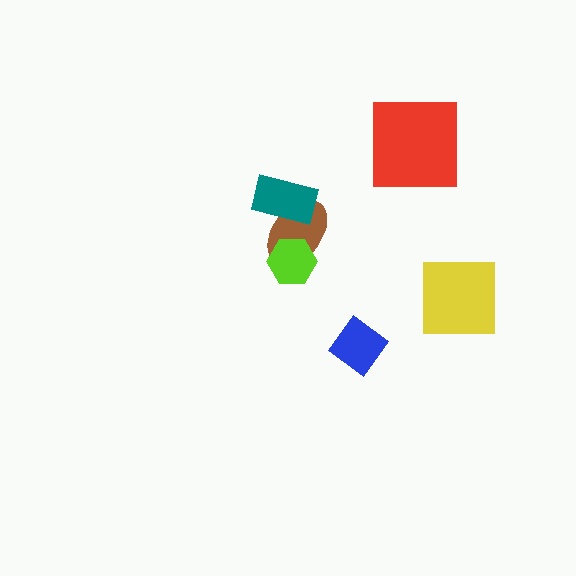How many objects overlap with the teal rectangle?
1 object overlaps with the teal rectangle.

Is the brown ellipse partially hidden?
Yes, it is partially covered by another shape.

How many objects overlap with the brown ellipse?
2 objects overlap with the brown ellipse.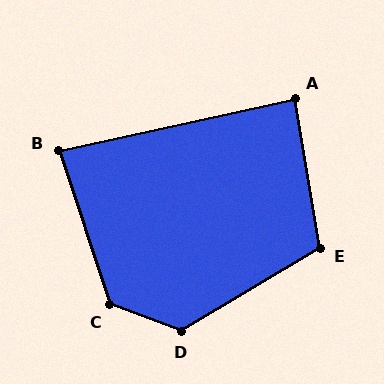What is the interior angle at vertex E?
Approximately 112 degrees (obtuse).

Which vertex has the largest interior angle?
D, at approximately 129 degrees.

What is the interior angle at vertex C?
Approximately 129 degrees (obtuse).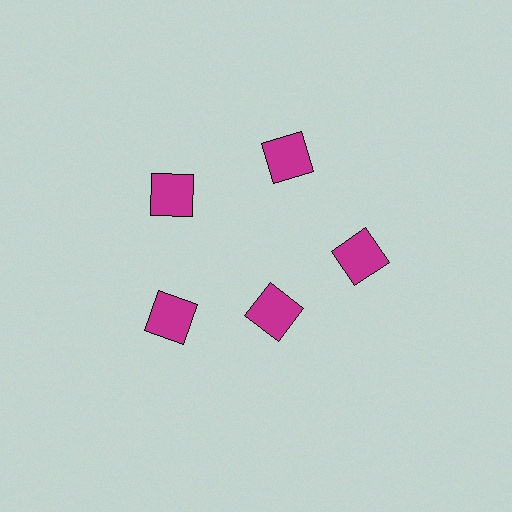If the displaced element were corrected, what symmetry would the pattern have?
It would have 5-fold rotational symmetry — the pattern would map onto itself every 72 degrees.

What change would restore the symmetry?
The symmetry would be restored by moving it outward, back onto the ring so that all 5 squares sit at equal angles and equal distance from the center.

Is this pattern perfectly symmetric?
No. The 5 magenta squares are arranged in a ring, but one element near the 5 o'clock position is pulled inward toward the center, breaking the 5-fold rotational symmetry.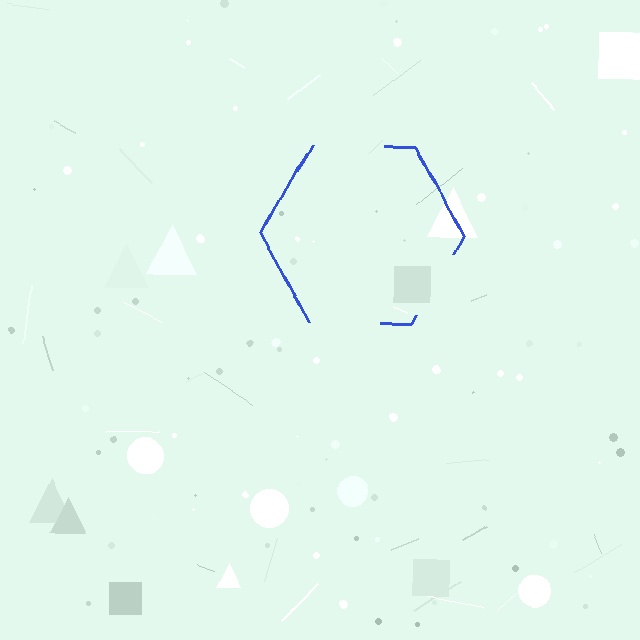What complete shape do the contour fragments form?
The contour fragments form a hexagon.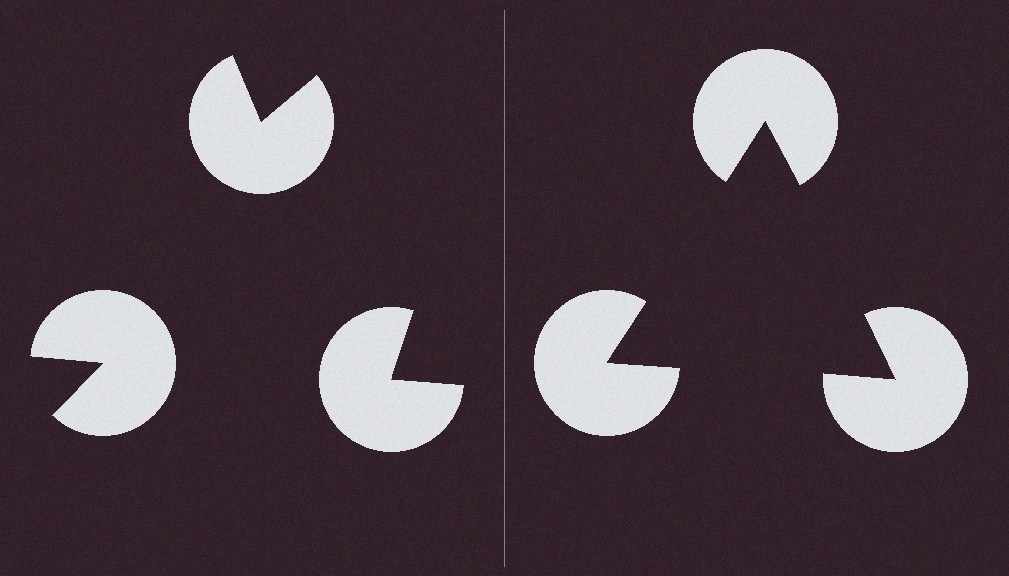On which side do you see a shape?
An illusory triangle appears on the right side. On the left side the wedge cuts are rotated, so no coherent shape forms.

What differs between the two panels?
The pac-man discs are positioned identically on both sides; only the wedge orientations differ. On the right they align to a triangle; on the left they are misaligned.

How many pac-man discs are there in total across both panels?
6 — 3 on each side.